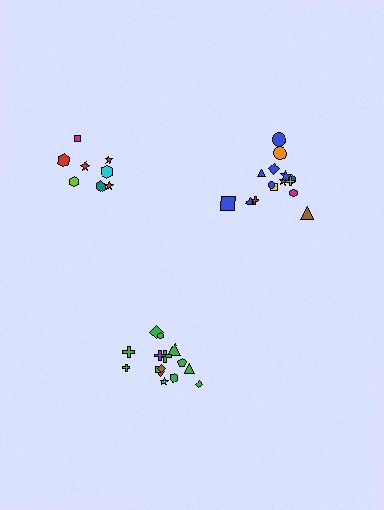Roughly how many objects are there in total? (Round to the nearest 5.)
Roughly 40 objects in total.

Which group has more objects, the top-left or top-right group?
The top-right group.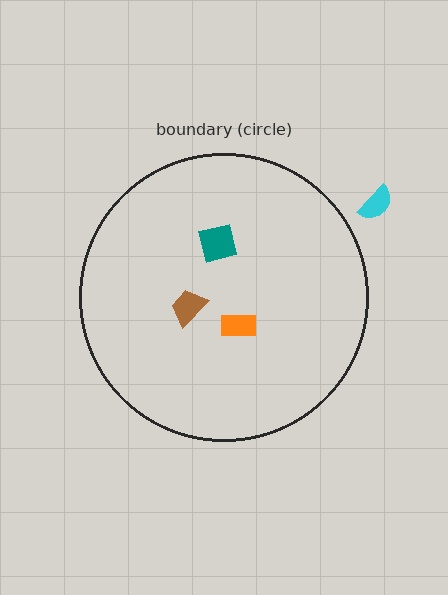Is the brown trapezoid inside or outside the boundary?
Inside.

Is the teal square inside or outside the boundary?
Inside.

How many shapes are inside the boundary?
3 inside, 1 outside.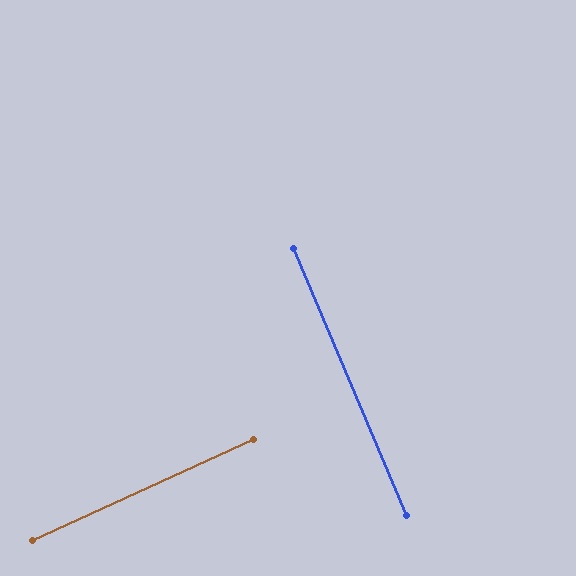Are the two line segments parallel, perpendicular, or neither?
Perpendicular — they meet at approximately 89°.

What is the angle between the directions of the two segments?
Approximately 89 degrees.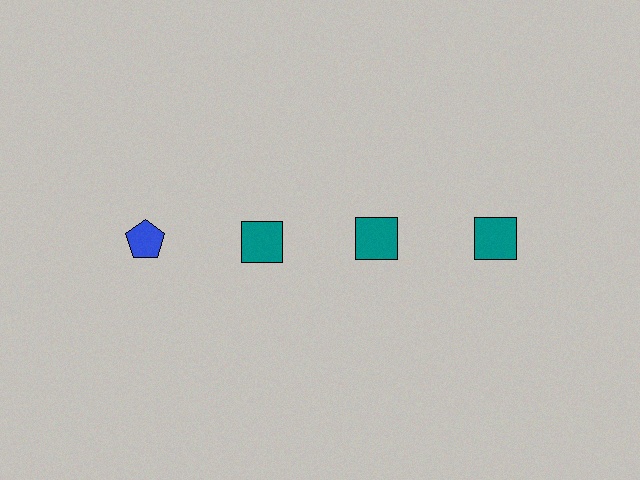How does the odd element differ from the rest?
It differs in both color (blue instead of teal) and shape (pentagon instead of square).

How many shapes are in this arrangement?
There are 4 shapes arranged in a grid pattern.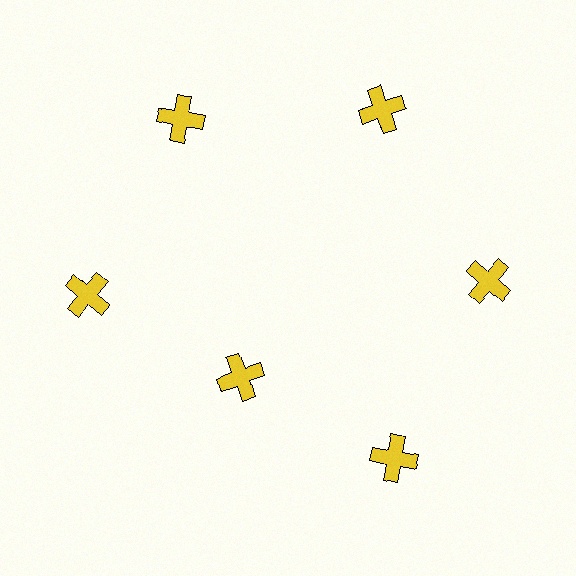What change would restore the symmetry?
The symmetry would be restored by moving it outward, back onto the ring so that all 6 crosses sit at equal angles and equal distance from the center.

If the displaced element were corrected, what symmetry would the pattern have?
It would have 6-fold rotational symmetry — the pattern would map onto itself every 60 degrees.